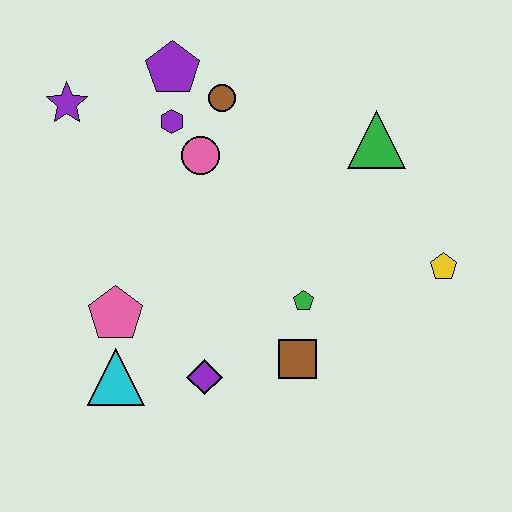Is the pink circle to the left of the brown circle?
Yes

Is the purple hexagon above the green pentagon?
Yes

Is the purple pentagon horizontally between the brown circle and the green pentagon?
No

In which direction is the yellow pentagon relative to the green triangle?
The yellow pentagon is below the green triangle.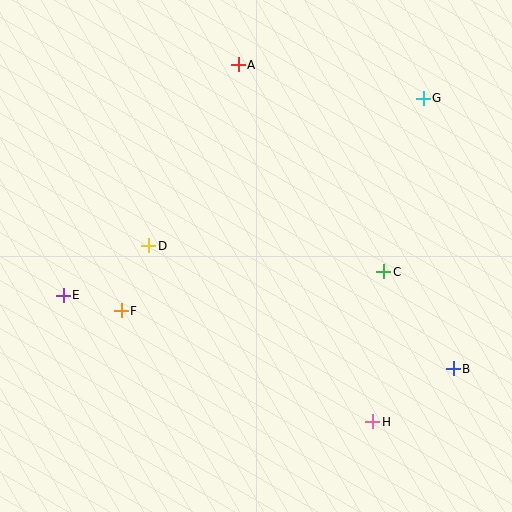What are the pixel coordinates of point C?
Point C is at (384, 272).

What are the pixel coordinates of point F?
Point F is at (121, 311).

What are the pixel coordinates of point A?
Point A is at (238, 65).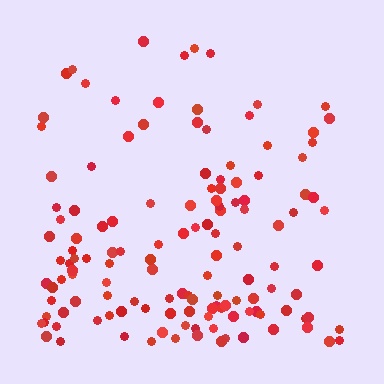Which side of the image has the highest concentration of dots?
The bottom.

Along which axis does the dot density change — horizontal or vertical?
Vertical.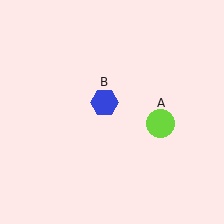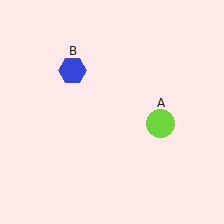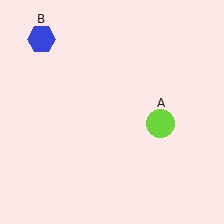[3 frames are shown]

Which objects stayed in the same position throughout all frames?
Lime circle (object A) remained stationary.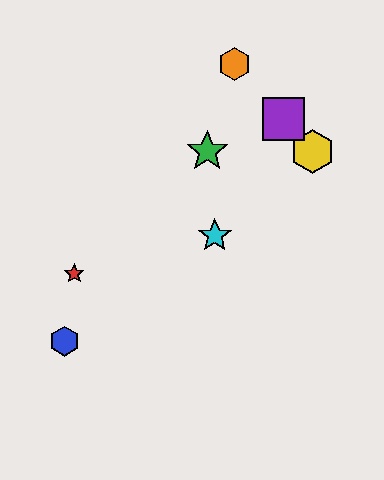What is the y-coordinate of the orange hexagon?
The orange hexagon is at y≈64.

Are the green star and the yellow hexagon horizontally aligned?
Yes, both are at y≈151.